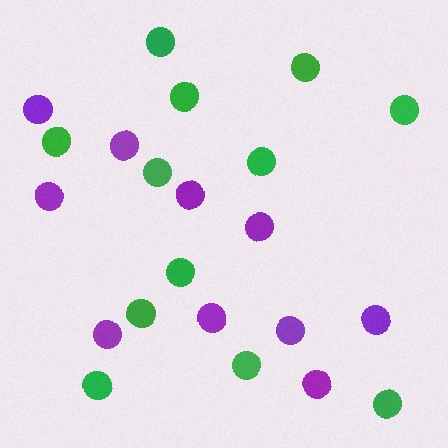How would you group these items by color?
There are 2 groups: one group of purple circles (10) and one group of green circles (12).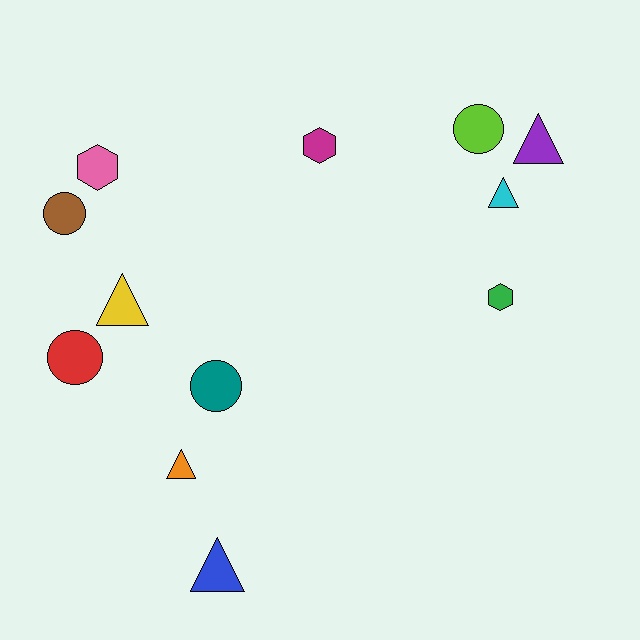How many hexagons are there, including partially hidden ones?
There are 3 hexagons.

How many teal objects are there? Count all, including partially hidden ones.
There is 1 teal object.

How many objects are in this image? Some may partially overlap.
There are 12 objects.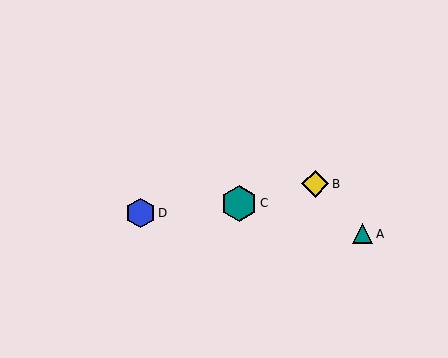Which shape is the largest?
The teal hexagon (labeled C) is the largest.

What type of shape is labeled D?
Shape D is a blue hexagon.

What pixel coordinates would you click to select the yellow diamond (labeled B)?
Click at (315, 184) to select the yellow diamond B.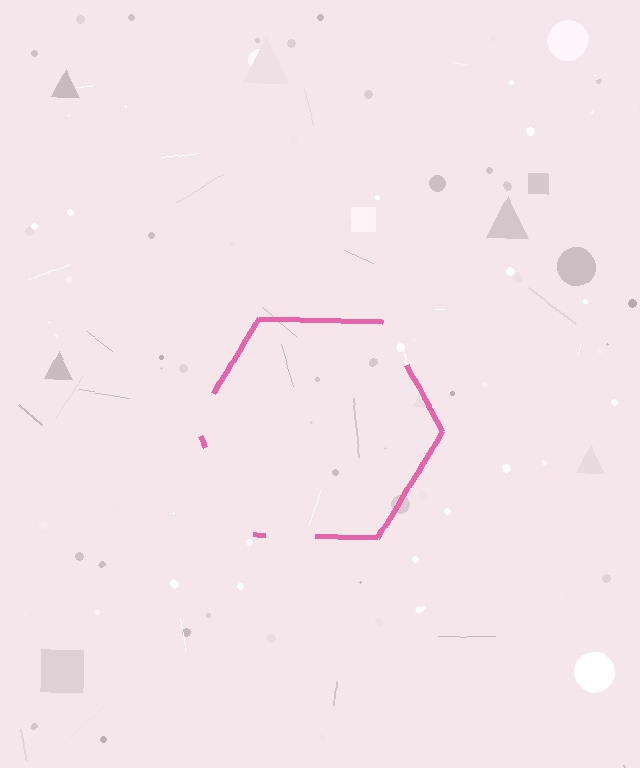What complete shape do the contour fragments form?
The contour fragments form a hexagon.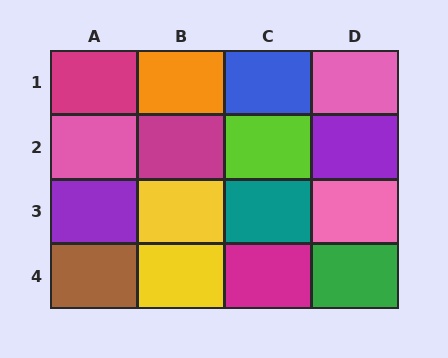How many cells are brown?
1 cell is brown.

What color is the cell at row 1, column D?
Pink.